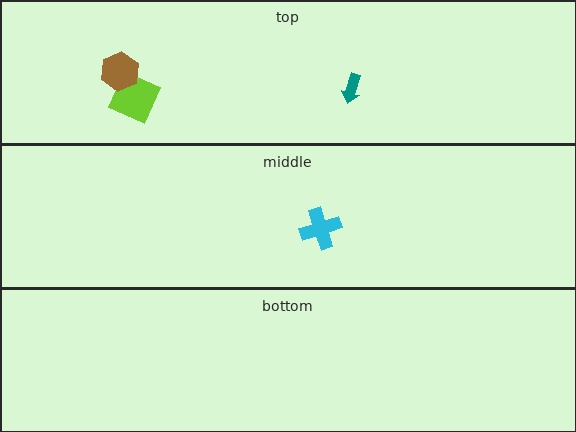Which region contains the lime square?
The top region.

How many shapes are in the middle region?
1.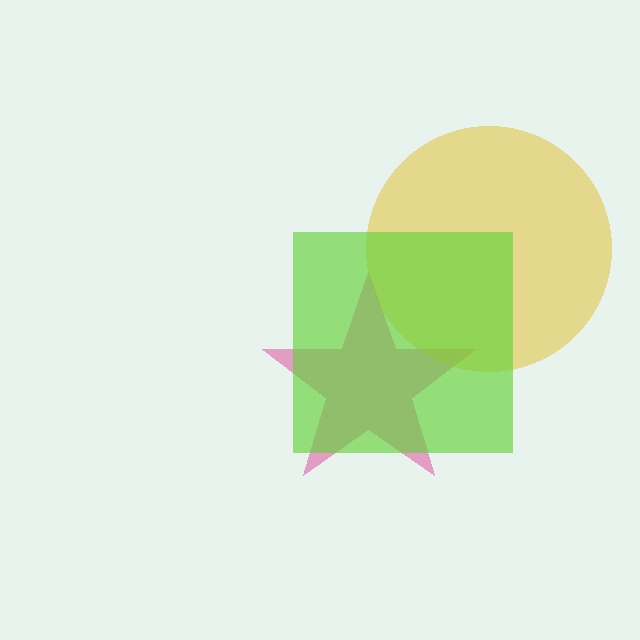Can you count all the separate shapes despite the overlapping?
Yes, there are 3 separate shapes.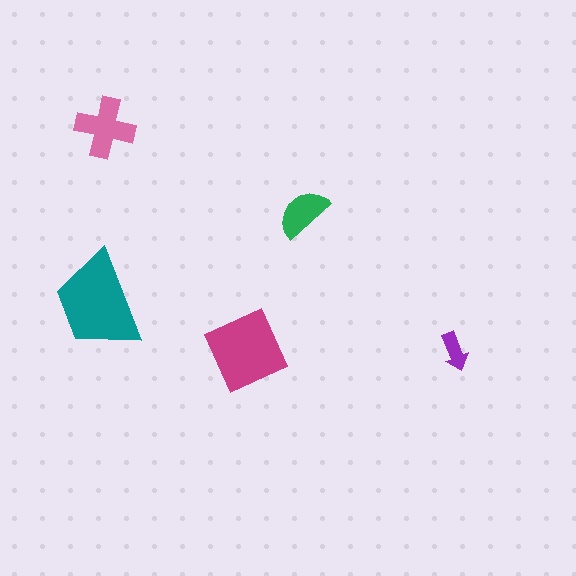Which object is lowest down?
The purple arrow is bottommost.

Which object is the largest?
The teal trapezoid.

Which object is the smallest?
The purple arrow.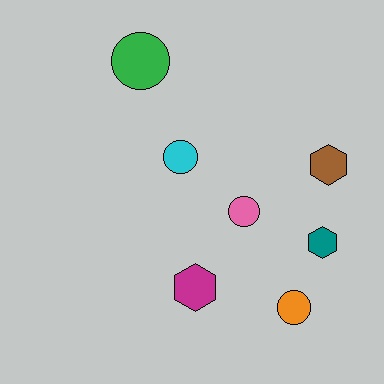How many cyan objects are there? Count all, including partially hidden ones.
There is 1 cyan object.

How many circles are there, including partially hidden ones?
There are 4 circles.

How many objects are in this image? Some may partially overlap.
There are 7 objects.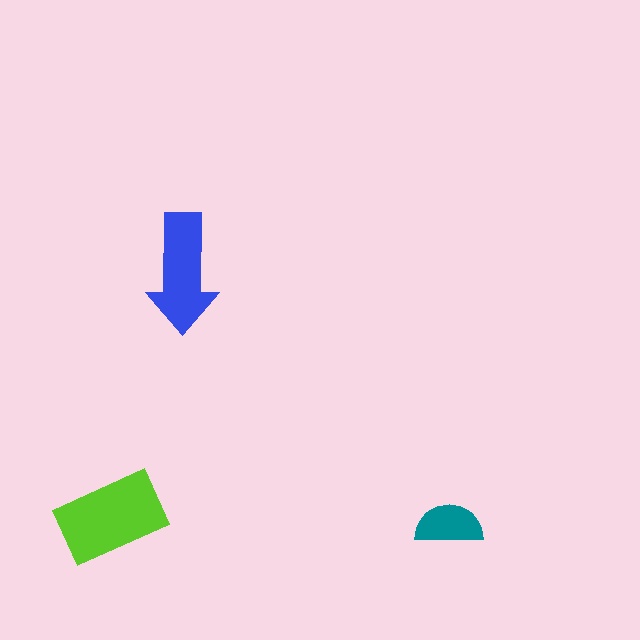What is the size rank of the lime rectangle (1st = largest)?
1st.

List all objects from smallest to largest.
The teal semicircle, the blue arrow, the lime rectangle.